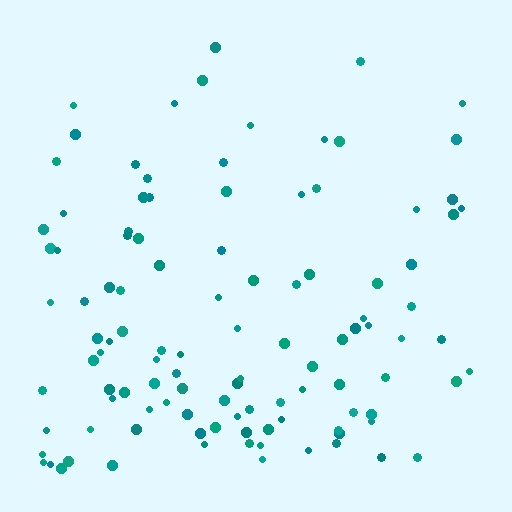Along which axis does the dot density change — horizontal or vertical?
Vertical.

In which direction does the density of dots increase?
From top to bottom, with the bottom side densest.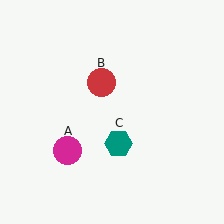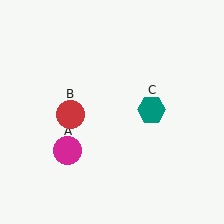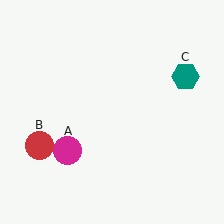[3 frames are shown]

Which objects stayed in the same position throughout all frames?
Magenta circle (object A) remained stationary.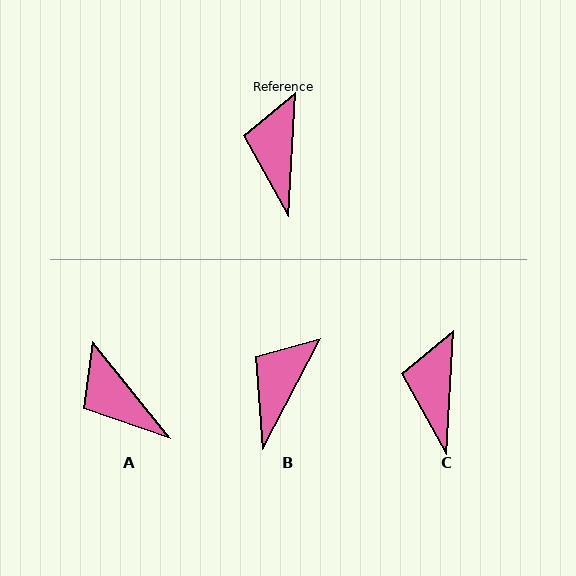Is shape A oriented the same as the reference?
No, it is off by about 42 degrees.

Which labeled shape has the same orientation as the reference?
C.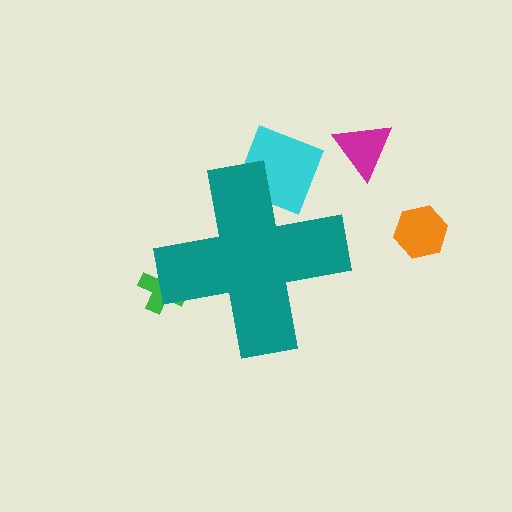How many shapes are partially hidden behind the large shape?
2 shapes are partially hidden.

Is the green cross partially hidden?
Yes, the green cross is partially hidden behind the teal cross.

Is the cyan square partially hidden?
Yes, the cyan square is partially hidden behind the teal cross.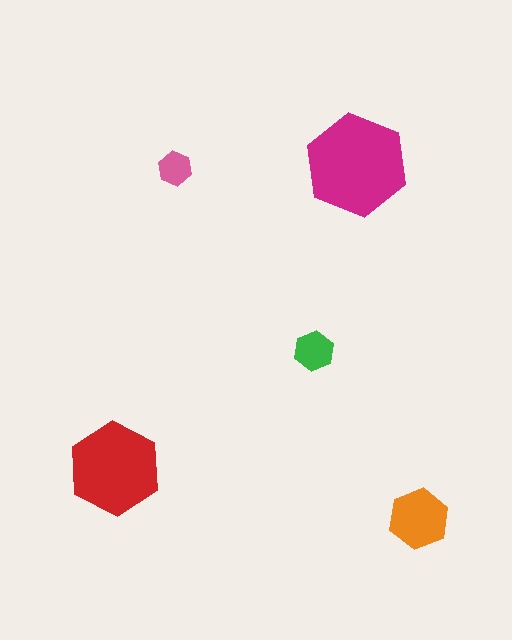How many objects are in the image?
There are 5 objects in the image.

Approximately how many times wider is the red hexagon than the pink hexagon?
About 2.5 times wider.